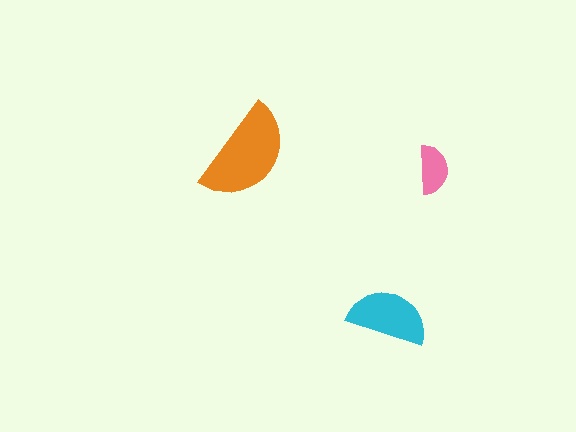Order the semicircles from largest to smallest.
the orange one, the cyan one, the pink one.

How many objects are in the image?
There are 3 objects in the image.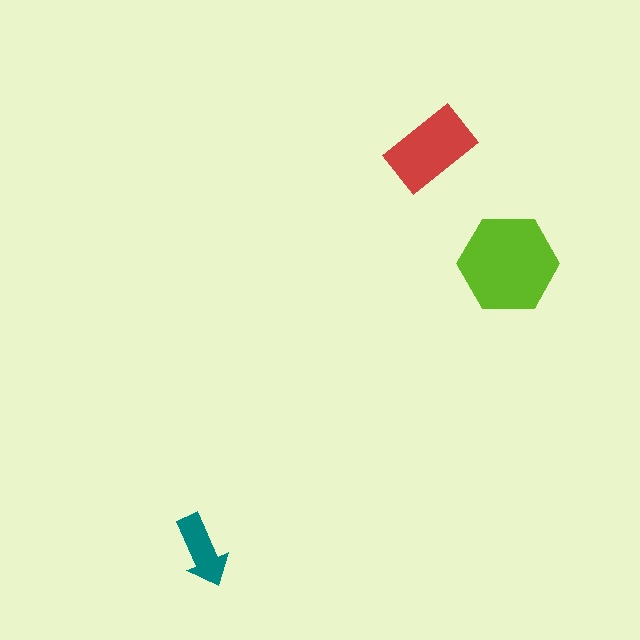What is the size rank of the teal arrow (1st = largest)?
3rd.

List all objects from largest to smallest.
The lime hexagon, the red rectangle, the teal arrow.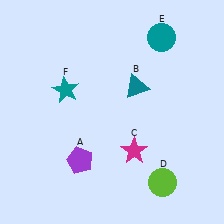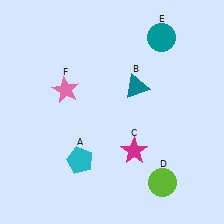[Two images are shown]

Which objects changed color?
A changed from purple to cyan. F changed from teal to pink.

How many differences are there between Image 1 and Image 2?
There are 2 differences between the two images.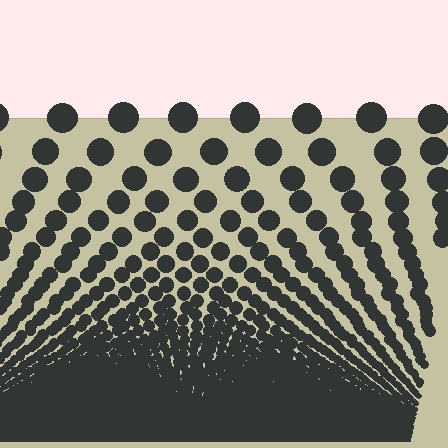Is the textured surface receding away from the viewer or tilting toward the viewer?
The surface appears to tilt toward the viewer. Texture elements get larger and sparser toward the top.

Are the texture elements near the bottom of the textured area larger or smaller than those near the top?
Smaller. The gradient is inverted — elements near the bottom are smaller and denser.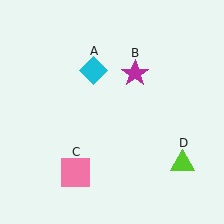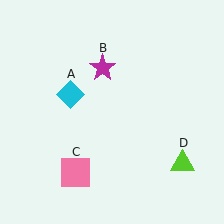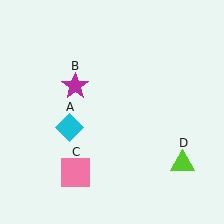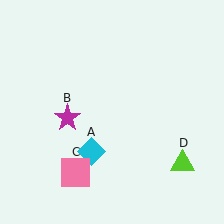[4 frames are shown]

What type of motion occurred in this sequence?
The cyan diamond (object A), magenta star (object B) rotated counterclockwise around the center of the scene.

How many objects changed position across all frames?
2 objects changed position: cyan diamond (object A), magenta star (object B).